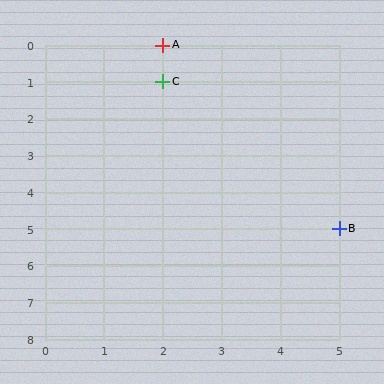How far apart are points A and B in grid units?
Points A and B are 3 columns and 5 rows apart (about 5.8 grid units diagonally).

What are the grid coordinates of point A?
Point A is at grid coordinates (2, 0).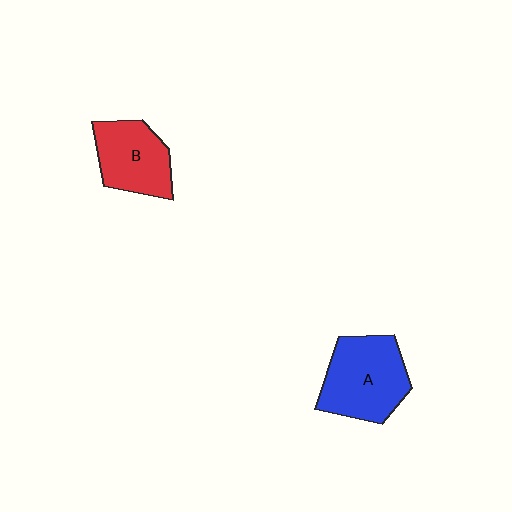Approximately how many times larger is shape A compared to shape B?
Approximately 1.3 times.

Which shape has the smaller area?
Shape B (red).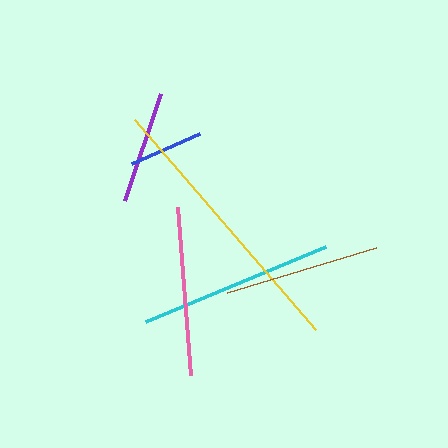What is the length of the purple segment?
The purple segment is approximately 113 pixels long.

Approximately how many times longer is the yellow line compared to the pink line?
The yellow line is approximately 1.6 times the length of the pink line.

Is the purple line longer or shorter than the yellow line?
The yellow line is longer than the purple line.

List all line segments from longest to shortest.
From longest to shortest: yellow, cyan, pink, brown, purple, blue.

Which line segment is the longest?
The yellow line is the longest at approximately 277 pixels.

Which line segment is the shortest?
The blue line is the shortest at approximately 75 pixels.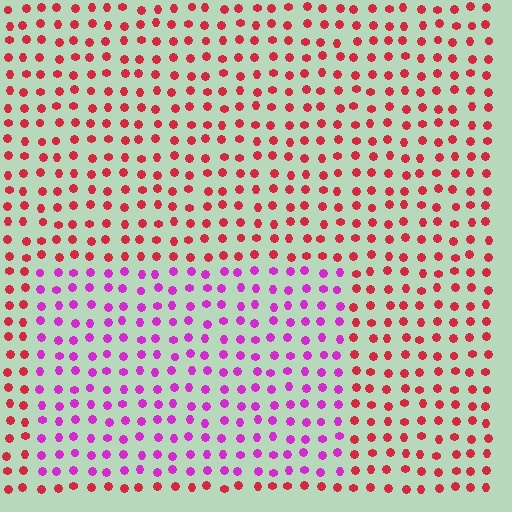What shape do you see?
I see a rectangle.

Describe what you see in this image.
The image is filled with small red elements in a uniform arrangement. A rectangle-shaped region is visible where the elements are tinted to a slightly different hue, forming a subtle color boundary.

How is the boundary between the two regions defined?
The boundary is defined purely by a slight shift in hue (about 51 degrees). Spacing, size, and orientation are identical on both sides.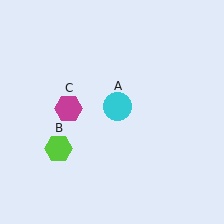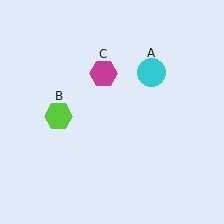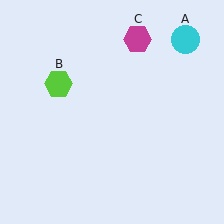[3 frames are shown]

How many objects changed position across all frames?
3 objects changed position: cyan circle (object A), lime hexagon (object B), magenta hexagon (object C).